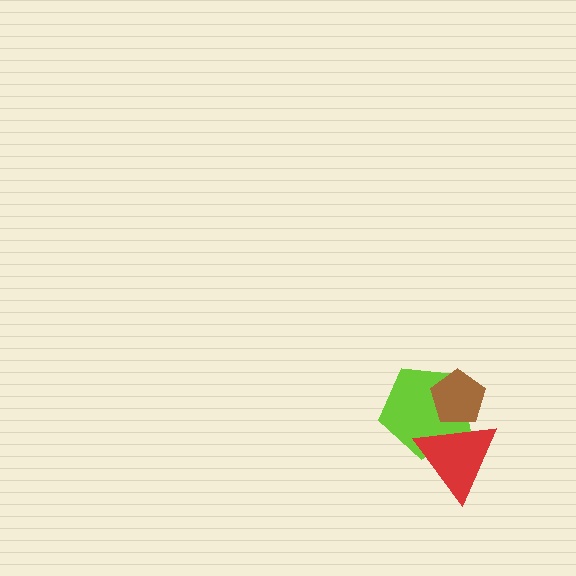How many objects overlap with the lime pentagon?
2 objects overlap with the lime pentagon.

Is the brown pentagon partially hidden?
Yes, it is partially covered by another shape.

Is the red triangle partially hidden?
No, no other shape covers it.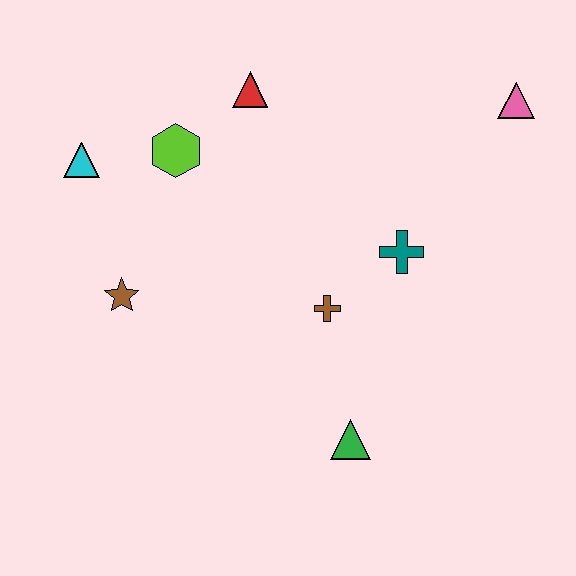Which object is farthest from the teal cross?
The cyan triangle is farthest from the teal cross.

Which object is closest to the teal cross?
The brown cross is closest to the teal cross.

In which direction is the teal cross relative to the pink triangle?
The teal cross is below the pink triangle.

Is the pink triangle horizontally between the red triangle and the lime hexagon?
No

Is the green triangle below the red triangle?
Yes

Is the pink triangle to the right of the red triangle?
Yes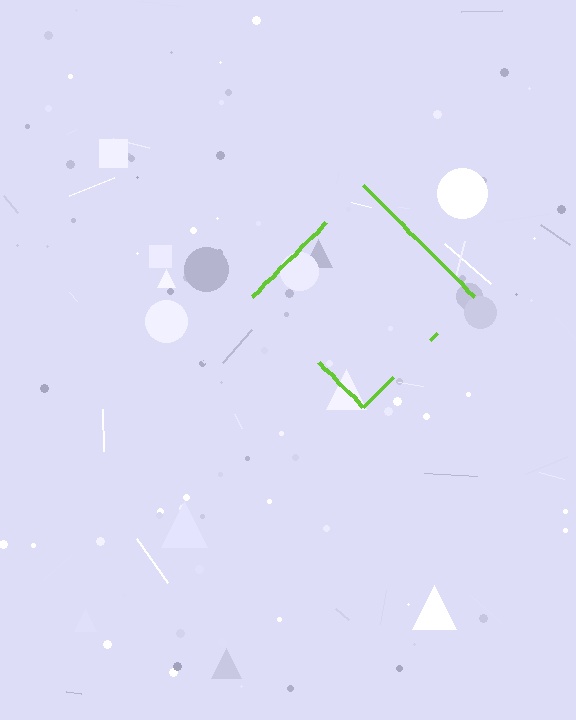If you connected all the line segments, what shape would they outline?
They would outline a diamond.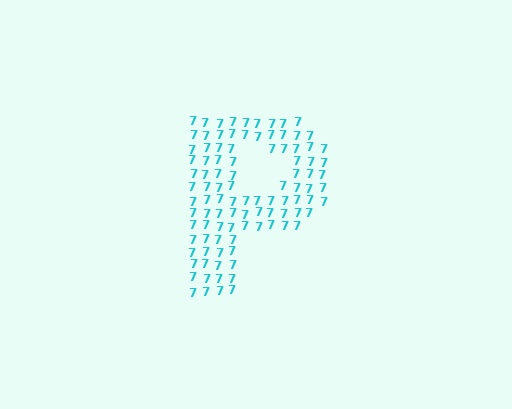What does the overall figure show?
The overall figure shows the letter P.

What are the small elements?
The small elements are digit 7's.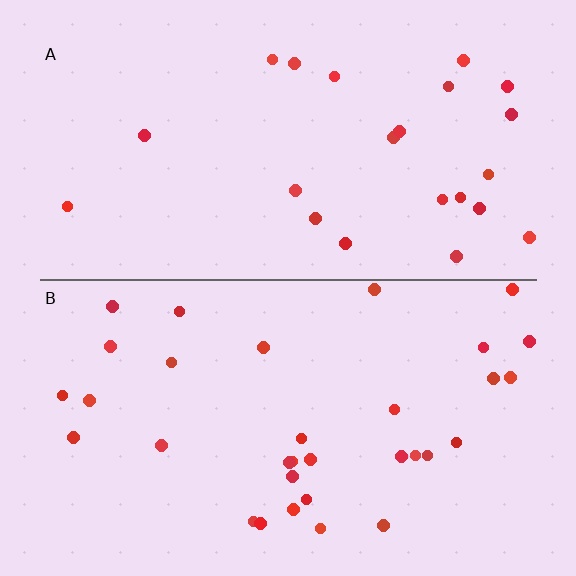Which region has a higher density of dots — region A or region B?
B (the bottom).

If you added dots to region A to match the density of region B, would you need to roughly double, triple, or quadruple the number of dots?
Approximately double.